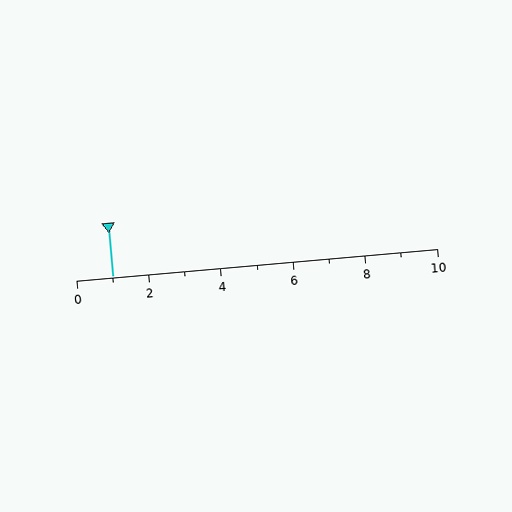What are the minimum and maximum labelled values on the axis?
The axis runs from 0 to 10.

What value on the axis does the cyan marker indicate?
The marker indicates approximately 1.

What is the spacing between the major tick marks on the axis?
The major ticks are spaced 2 apart.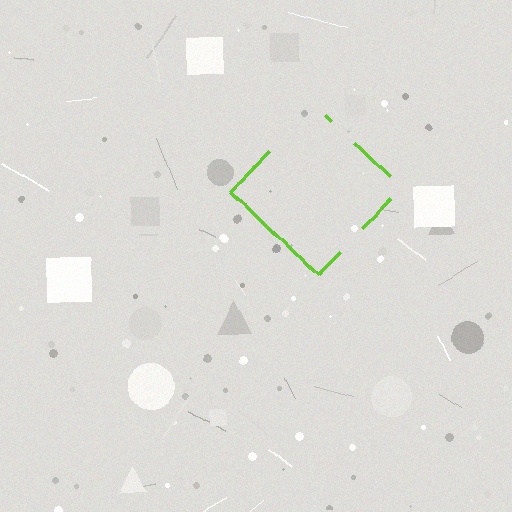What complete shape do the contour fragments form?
The contour fragments form a diamond.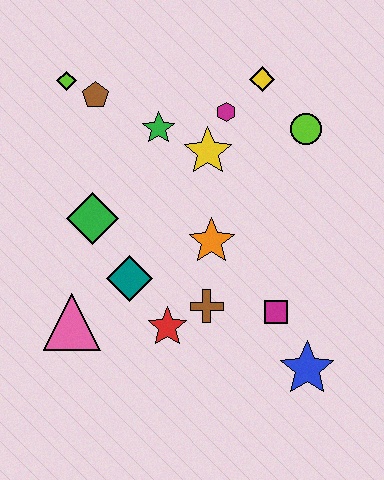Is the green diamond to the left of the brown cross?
Yes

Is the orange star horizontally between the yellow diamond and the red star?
Yes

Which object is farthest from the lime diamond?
The blue star is farthest from the lime diamond.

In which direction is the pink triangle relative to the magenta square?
The pink triangle is to the left of the magenta square.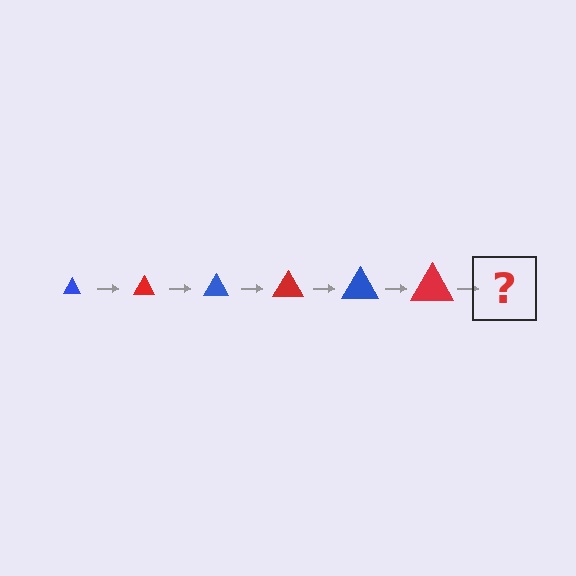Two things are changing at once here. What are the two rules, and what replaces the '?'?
The two rules are that the triangle grows larger each step and the color cycles through blue and red. The '?' should be a blue triangle, larger than the previous one.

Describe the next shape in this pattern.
It should be a blue triangle, larger than the previous one.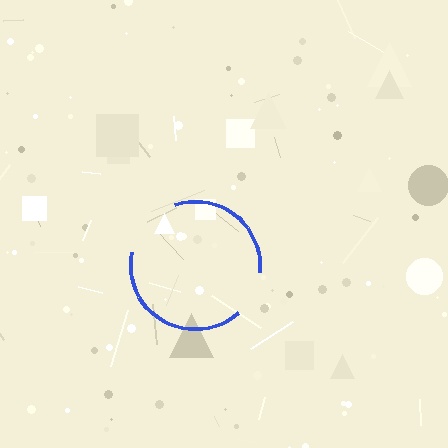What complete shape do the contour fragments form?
The contour fragments form a circle.